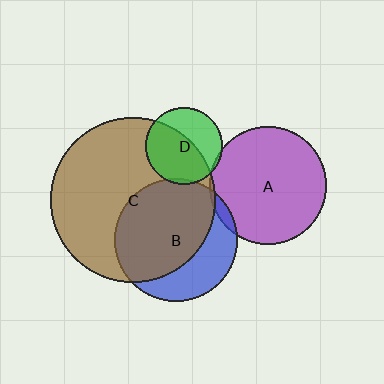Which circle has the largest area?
Circle C (brown).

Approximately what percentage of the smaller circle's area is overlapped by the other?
Approximately 5%.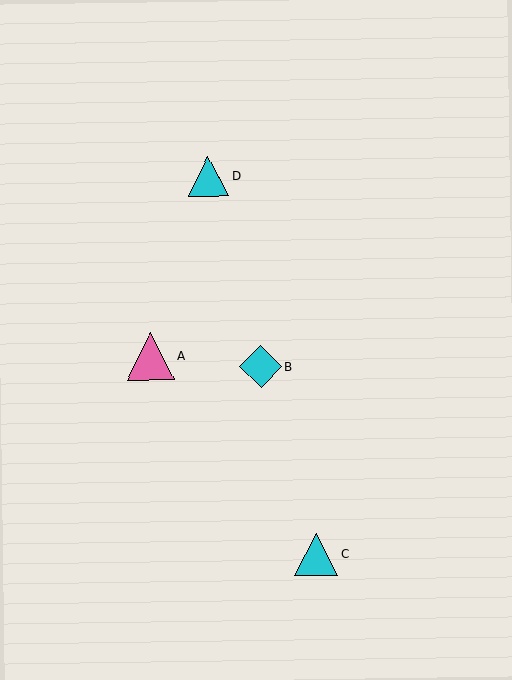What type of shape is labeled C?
Shape C is a cyan triangle.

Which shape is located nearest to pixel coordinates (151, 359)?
The pink triangle (labeled A) at (150, 357) is nearest to that location.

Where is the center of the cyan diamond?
The center of the cyan diamond is at (261, 367).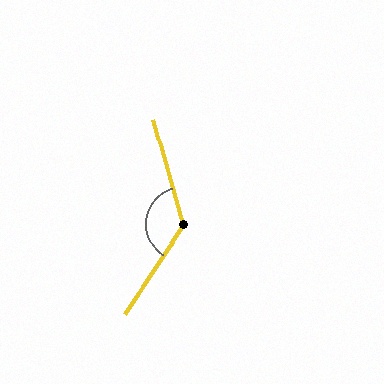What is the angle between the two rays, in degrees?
Approximately 130 degrees.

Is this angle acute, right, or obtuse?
It is obtuse.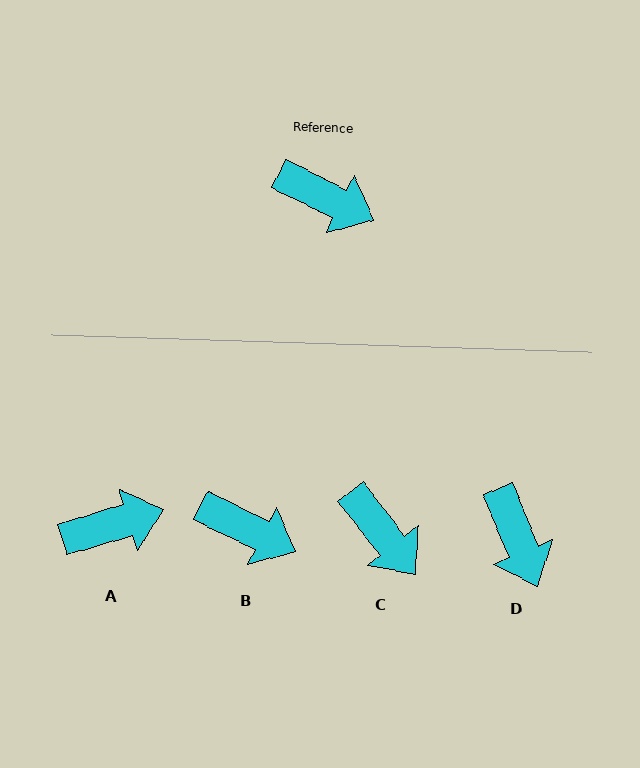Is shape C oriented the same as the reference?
No, it is off by about 26 degrees.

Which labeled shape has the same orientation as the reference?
B.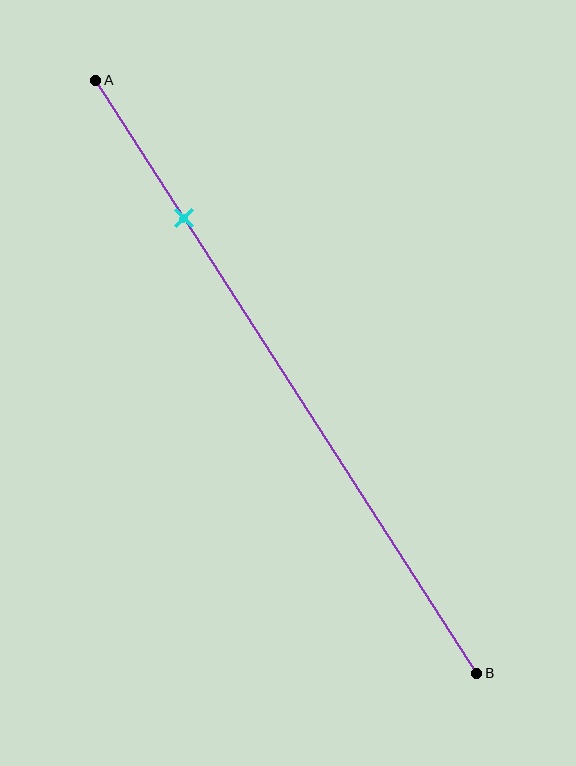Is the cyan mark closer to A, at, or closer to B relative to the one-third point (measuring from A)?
The cyan mark is closer to point A than the one-third point of segment AB.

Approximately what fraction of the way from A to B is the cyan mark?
The cyan mark is approximately 25% of the way from A to B.